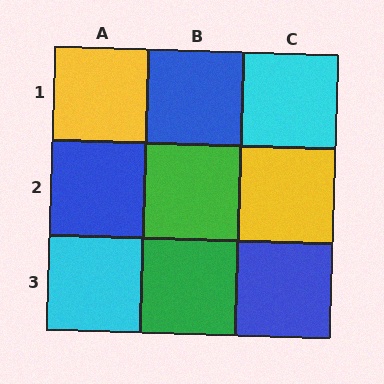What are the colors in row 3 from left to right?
Cyan, green, blue.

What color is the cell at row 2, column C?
Yellow.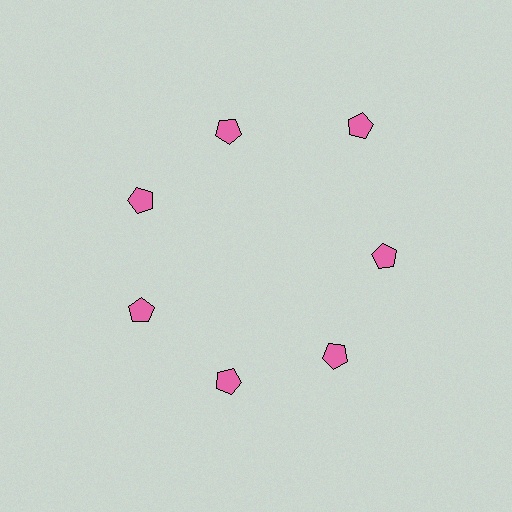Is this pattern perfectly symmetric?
No. The 7 pink pentagons are arranged in a ring, but one element near the 1 o'clock position is pushed outward from the center, breaking the 7-fold rotational symmetry.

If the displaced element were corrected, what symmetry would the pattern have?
It would have 7-fold rotational symmetry — the pattern would map onto itself every 51 degrees.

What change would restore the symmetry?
The symmetry would be restored by moving it inward, back onto the ring so that all 7 pentagons sit at equal angles and equal distance from the center.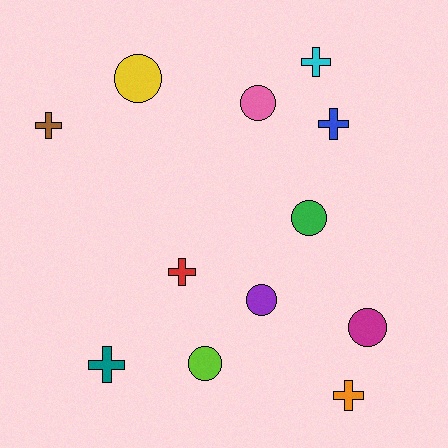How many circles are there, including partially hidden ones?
There are 6 circles.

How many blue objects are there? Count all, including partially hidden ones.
There is 1 blue object.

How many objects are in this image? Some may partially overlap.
There are 12 objects.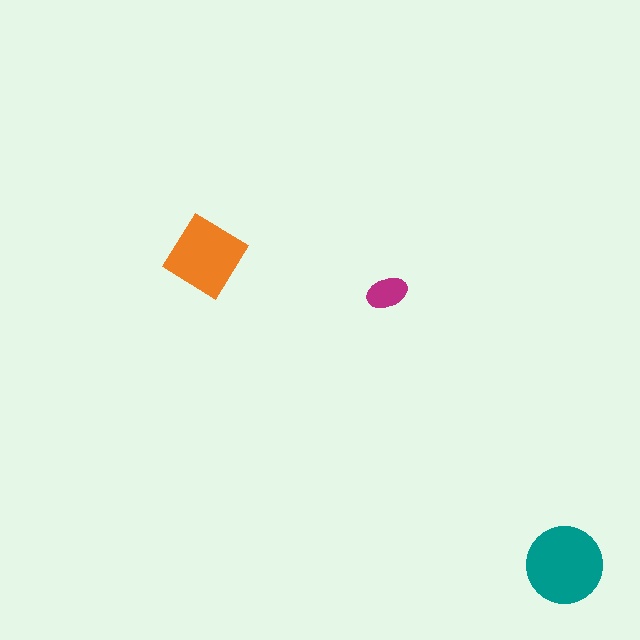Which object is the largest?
The teal circle.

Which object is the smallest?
The magenta ellipse.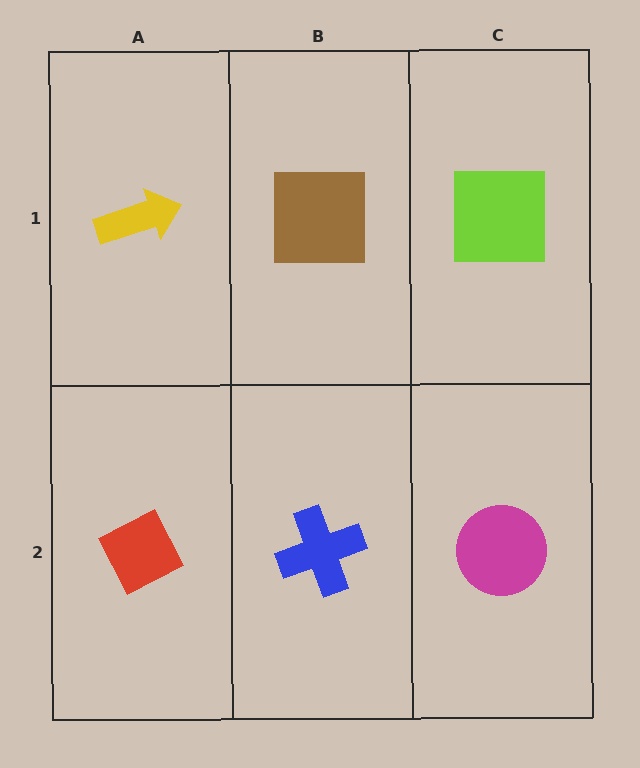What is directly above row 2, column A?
A yellow arrow.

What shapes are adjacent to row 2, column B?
A brown square (row 1, column B), a red diamond (row 2, column A), a magenta circle (row 2, column C).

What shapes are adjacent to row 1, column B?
A blue cross (row 2, column B), a yellow arrow (row 1, column A), a lime square (row 1, column C).